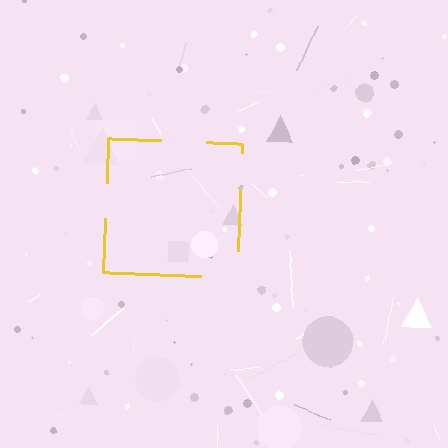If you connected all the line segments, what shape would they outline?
They would outline a square.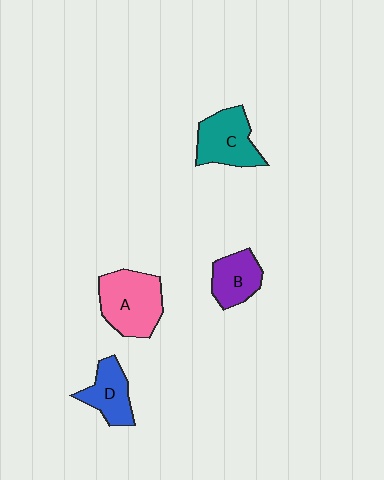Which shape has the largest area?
Shape A (pink).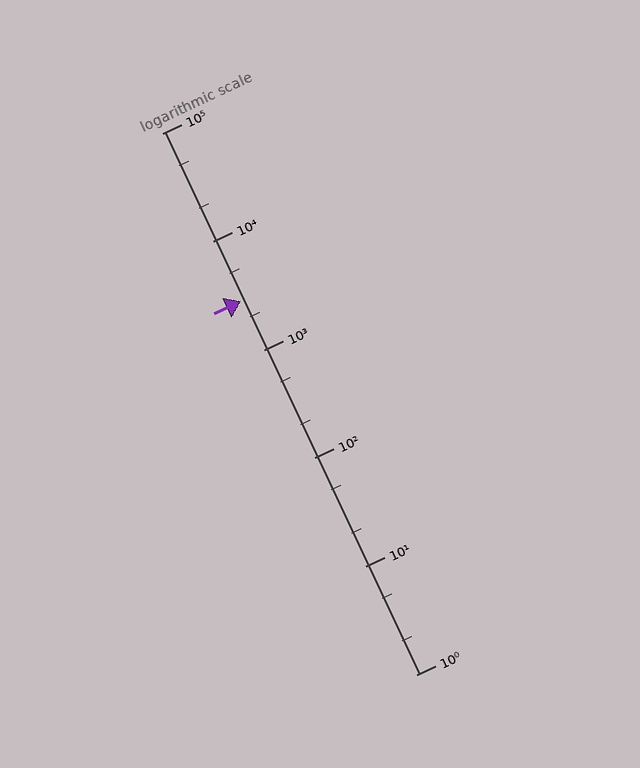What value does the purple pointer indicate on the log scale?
The pointer indicates approximately 2800.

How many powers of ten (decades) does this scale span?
The scale spans 5 decades, from 1 to 100000.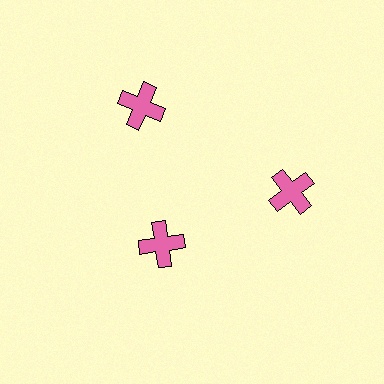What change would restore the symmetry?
The symmetry would be restored by moving it outward, back onto the ring so that all 3 crosses sit at equal angles and equal distance from the center.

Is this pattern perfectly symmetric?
No. The 3 pink crosses are arranged in a ring, but one element near the 7 o'clock position is pulled inward toward the center, breaking the 3-fold rotational symmetry.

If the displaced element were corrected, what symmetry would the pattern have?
It would have 3-fold rotational symmetry — the pattern would map onto itself every 120 degrees.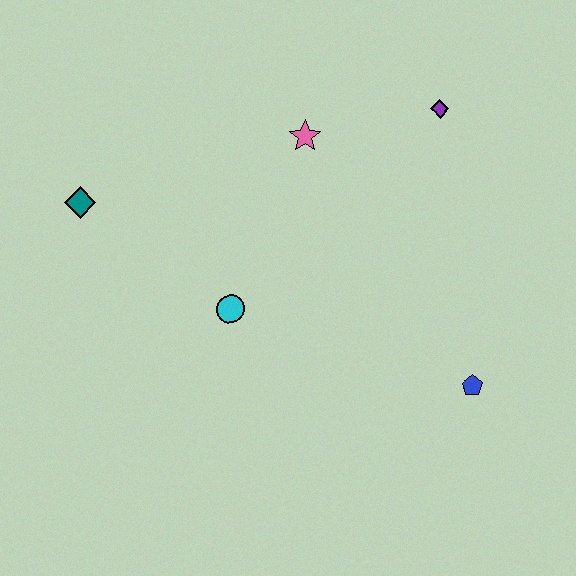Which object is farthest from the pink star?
The blue pentagon is farthest from the pink star.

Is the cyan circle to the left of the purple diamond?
Yes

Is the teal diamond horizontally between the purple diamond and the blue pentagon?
No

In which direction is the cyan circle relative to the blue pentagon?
The cyan circle is to the left of the blue pentagon.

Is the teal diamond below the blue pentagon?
No